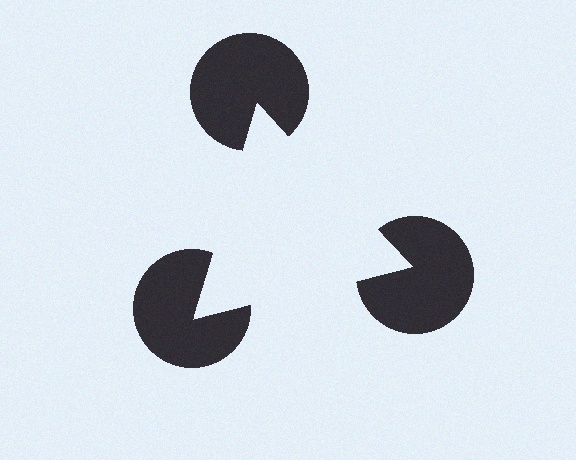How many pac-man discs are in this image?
There are 3 — one at each vertex of the illusory triangle.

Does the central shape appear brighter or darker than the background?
It typically appears slightly brighter than the background, even though no actual brightness change is drawn.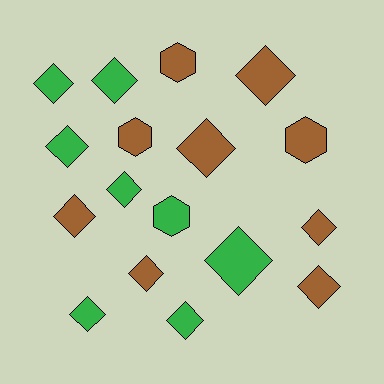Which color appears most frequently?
Brown, with 9 objects.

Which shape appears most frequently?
Diamond, with 13 objects.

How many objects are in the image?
There are 17 objects.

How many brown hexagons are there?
There are 3 brown hexagons.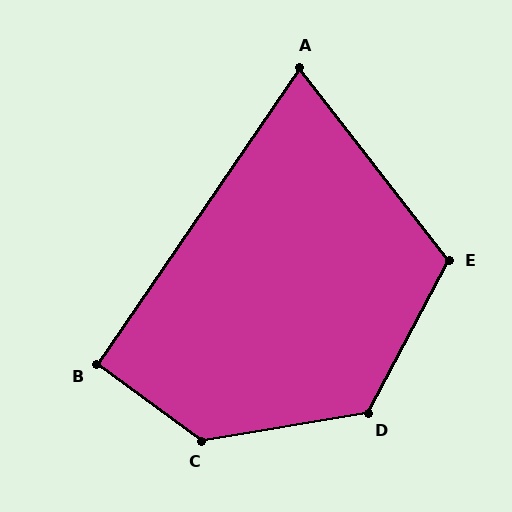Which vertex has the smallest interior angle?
A, at approximately 72 degrees.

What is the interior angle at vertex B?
Approximately 92 degrees (approximately right).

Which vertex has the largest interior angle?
C, at approximately 134 degrees.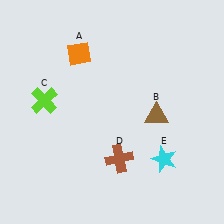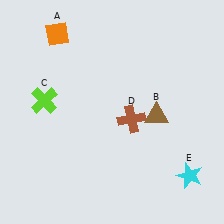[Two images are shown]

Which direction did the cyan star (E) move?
The cyan star (E) moved right.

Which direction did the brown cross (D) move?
The brown cross (D) moved up.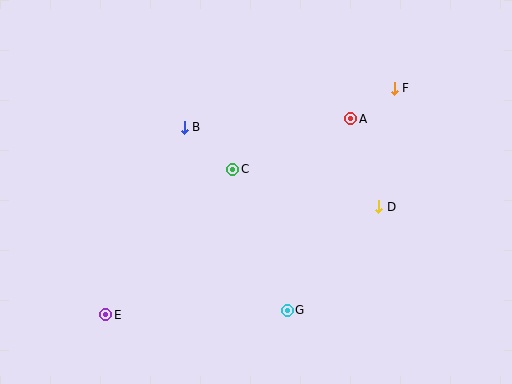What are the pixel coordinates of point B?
Point B is at (184, 127).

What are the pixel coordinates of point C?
Point C is at (233, 169).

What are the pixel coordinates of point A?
Point A is at (351, 119).